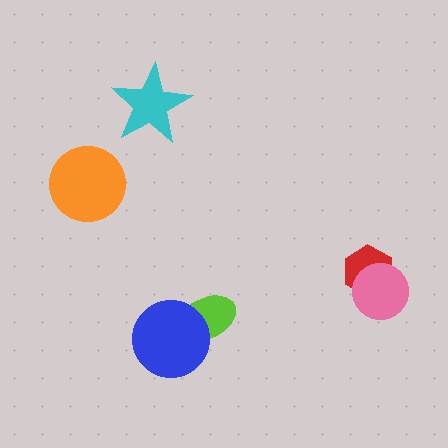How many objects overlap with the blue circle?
1 object overlaps with the blue circle.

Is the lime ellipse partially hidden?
Yes, it is partially covered by another shape.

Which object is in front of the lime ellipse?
The blue circle is in front of the lime ellipse.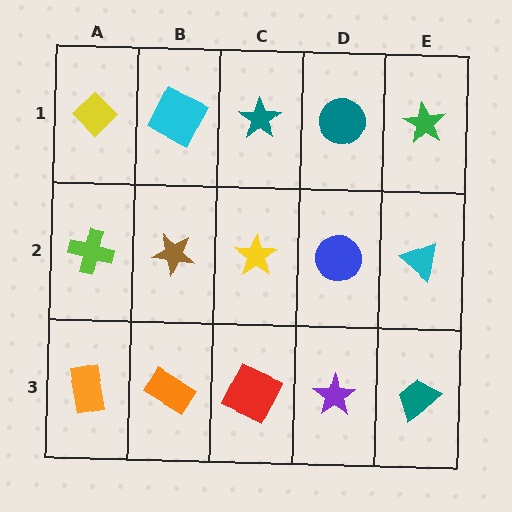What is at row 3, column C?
A red square.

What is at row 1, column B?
A cyan square.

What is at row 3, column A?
An orange rectangle.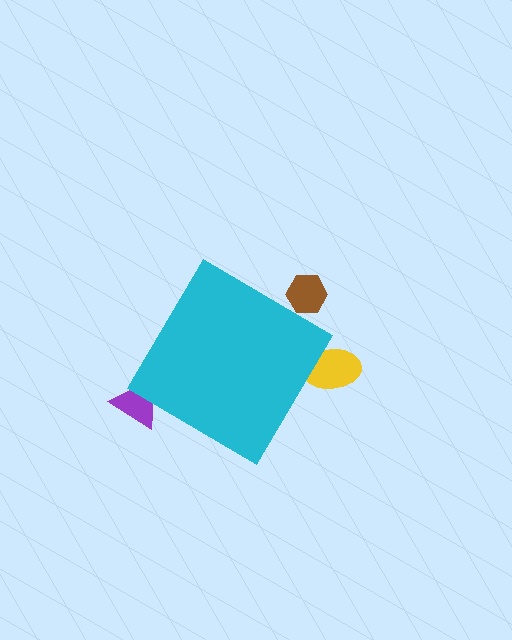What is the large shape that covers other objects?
A cyan diamond.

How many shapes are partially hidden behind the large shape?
3 shapes are partially hidden.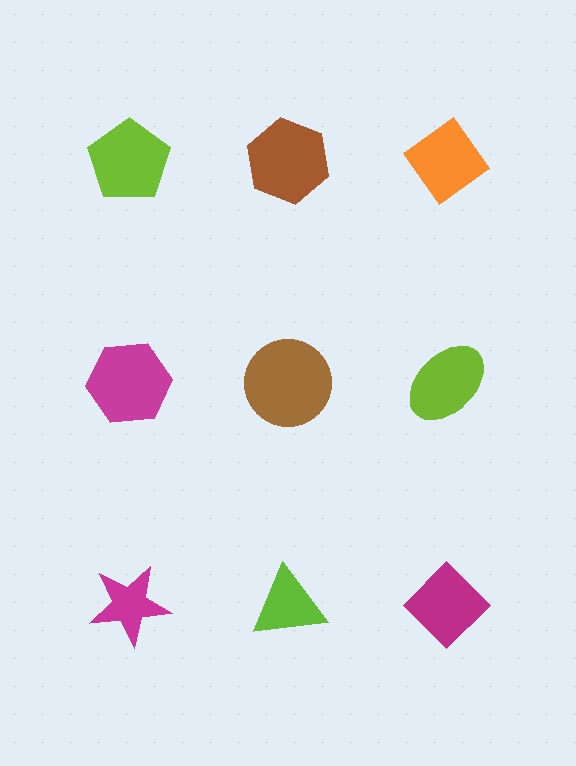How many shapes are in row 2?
3 shapes.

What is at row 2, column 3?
A lime ellipse.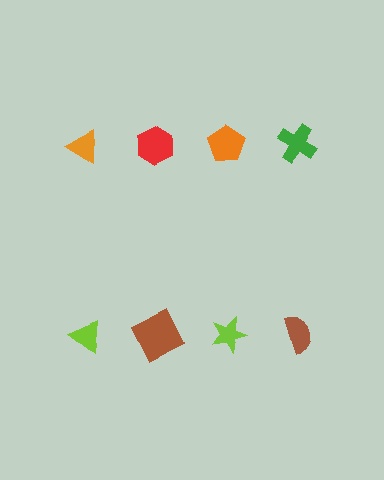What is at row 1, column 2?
A red hexagon.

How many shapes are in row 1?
4 shapes.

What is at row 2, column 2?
A brown square.